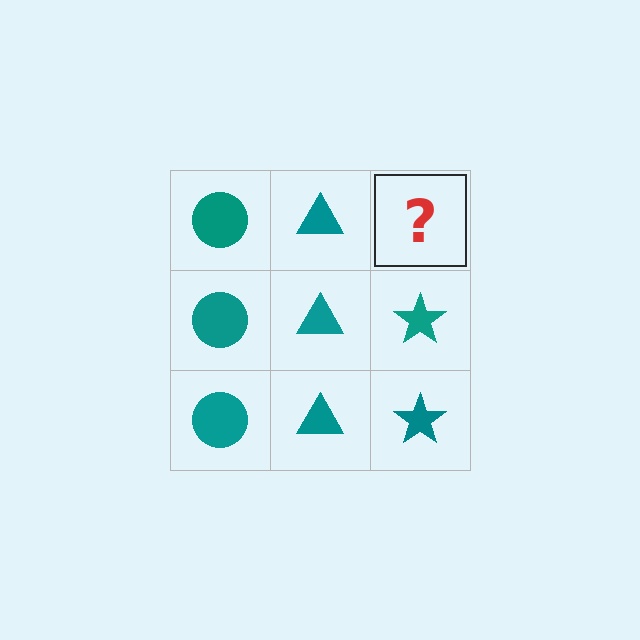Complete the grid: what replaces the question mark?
The question mark should be replaced with a teal star.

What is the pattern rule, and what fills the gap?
The rule is that each column has a consistent shape. The gap should be filled with a teal star.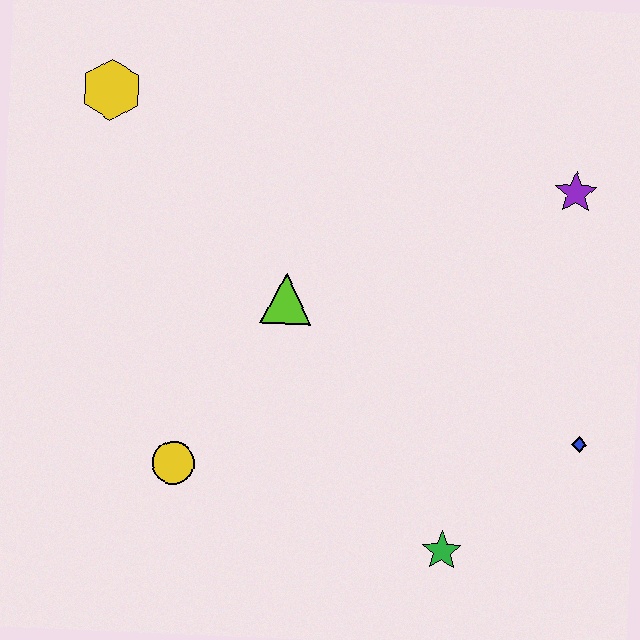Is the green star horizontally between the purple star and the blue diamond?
No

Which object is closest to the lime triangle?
The yellow circle is closest to the lime triangle.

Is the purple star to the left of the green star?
No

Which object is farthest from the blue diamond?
The yellow hexagon is farthest from the blue diamond.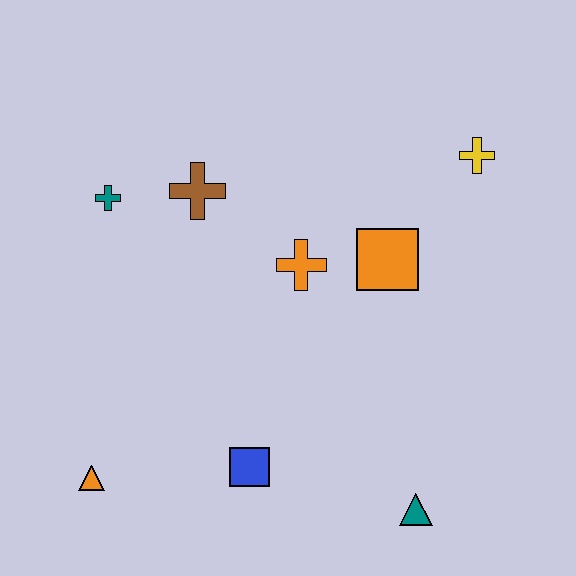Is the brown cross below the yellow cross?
Yes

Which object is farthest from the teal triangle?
The teal cross is farthest from the teal triangle.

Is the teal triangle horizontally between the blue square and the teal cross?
No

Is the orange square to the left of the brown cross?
No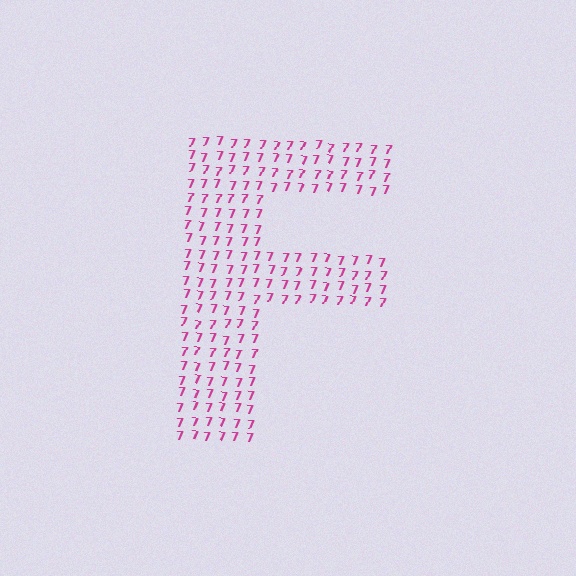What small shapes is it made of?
It is made of small digit 7's.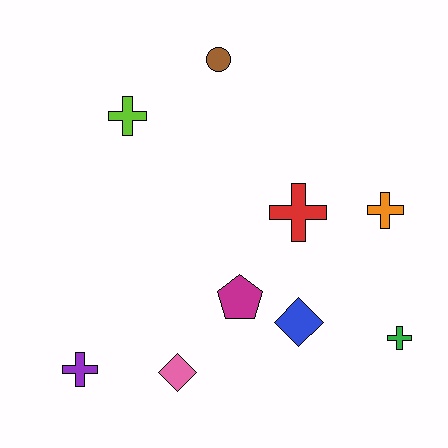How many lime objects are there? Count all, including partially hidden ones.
There is 1 lime object.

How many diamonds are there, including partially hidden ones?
There are 2 diamonds.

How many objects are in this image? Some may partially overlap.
There are 9 objects.